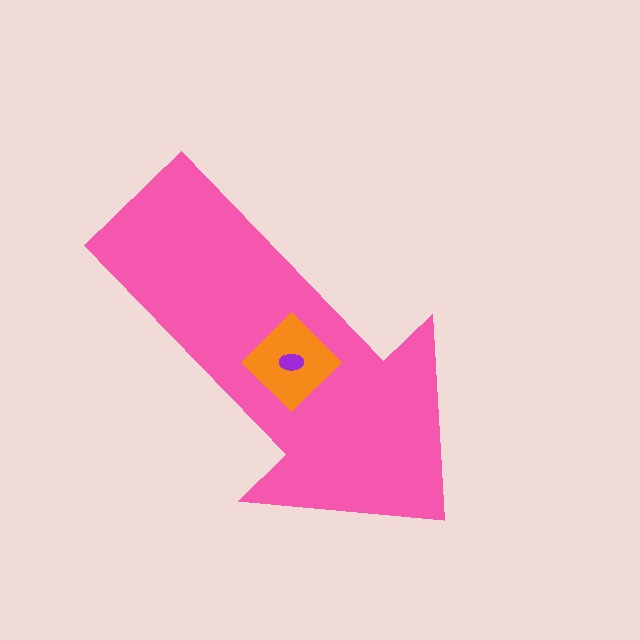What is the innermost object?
The purple ellipse.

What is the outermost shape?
The pink arrow.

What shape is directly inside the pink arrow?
The orange diamond.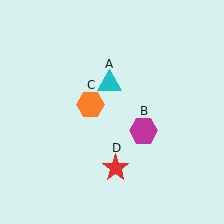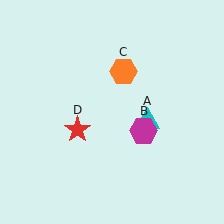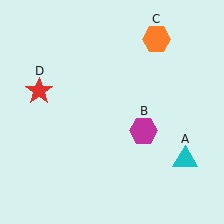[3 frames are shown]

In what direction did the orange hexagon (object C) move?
The orange hexagon (object C) moved up and to the right.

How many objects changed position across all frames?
3 objects changed position: cyan triangle (object A), orange hexagon (object C), red star (object D).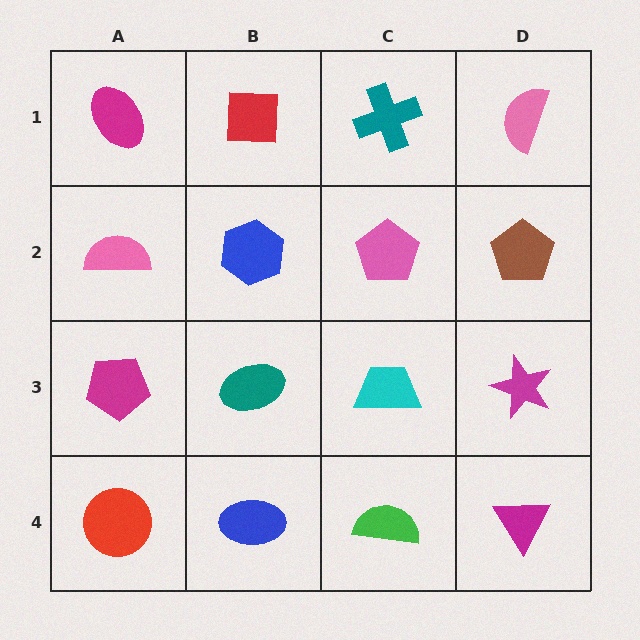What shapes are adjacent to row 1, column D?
A brown pentagon (row 2, column D), a teal cross (row 1, column C).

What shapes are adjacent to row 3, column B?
A blue hexagon (row 2, column B), a blue ellipse (row 4, column B), a magenta pentagon (row 3, column A), a cyan trapezoid (row 3, column C).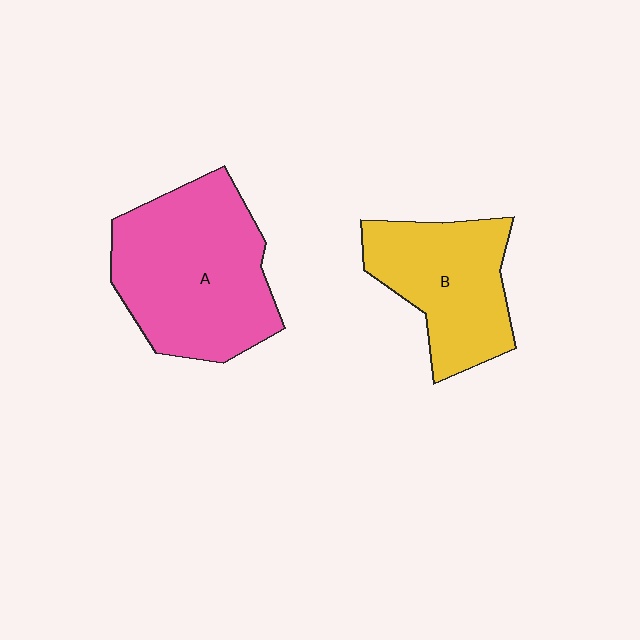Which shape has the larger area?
Shape A (pink).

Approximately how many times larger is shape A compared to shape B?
Approximately 1.4 times.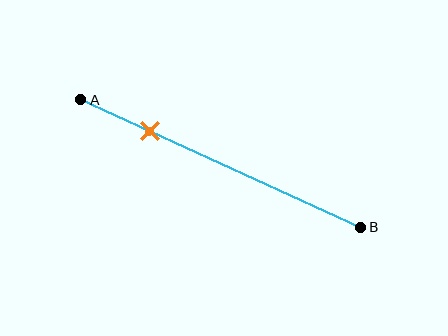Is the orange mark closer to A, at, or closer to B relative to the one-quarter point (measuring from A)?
The orange mark is approximately at the one-quarter point of segment AB.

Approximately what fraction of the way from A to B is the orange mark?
The orange mark is approximately 25% of the way from A to B.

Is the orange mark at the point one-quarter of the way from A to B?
Yes, the mark is approximately at the one-quarter point.